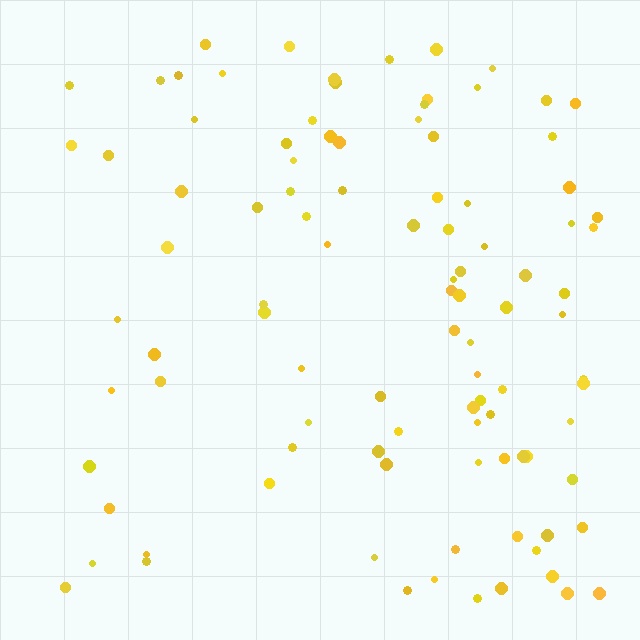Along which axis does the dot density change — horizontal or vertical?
Horizontal.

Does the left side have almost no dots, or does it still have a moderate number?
Still a moderate number, just noticeably fewer than the right.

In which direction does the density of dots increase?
From left to right, with the right side densest.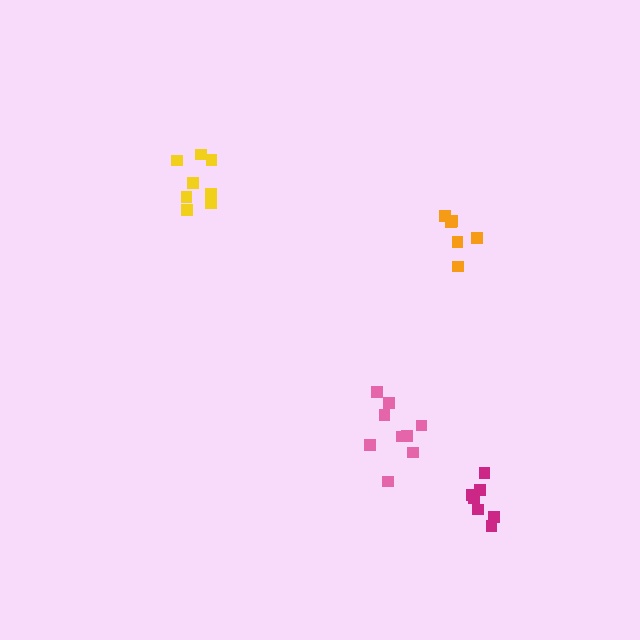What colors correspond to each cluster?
The clusters are colored: pink, magenta, orange, yellow.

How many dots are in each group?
Group 1: 9 dots, Group 2: 7 dots, Group 3: 6 dots, Group 4: 8 dots (30 total).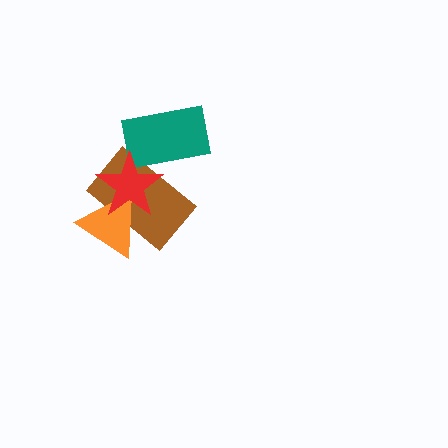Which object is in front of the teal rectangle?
The red star is in front of the teal rectangle.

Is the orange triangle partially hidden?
Yes, it is partially covered by another shape.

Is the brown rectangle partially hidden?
Yes, it is partially covered by another shape.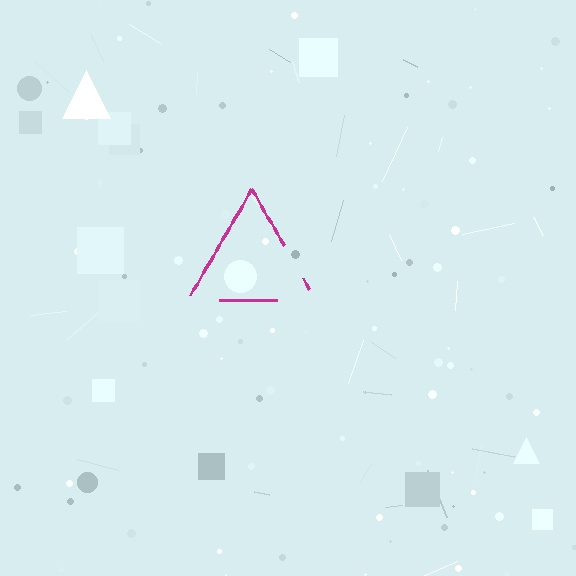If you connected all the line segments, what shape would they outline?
They would outline a triangle.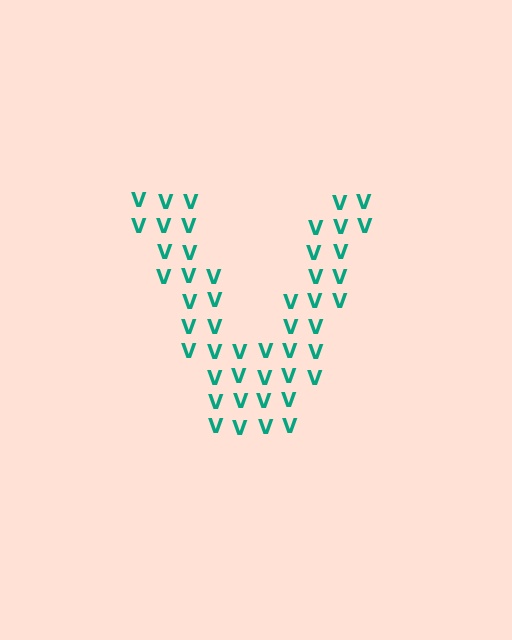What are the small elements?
The small elements are letter V's.